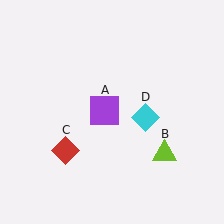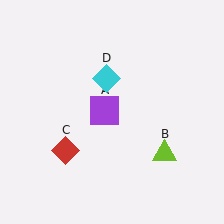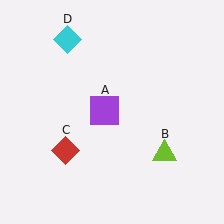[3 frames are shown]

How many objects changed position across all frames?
1 object changed position: cyan diamond (object D).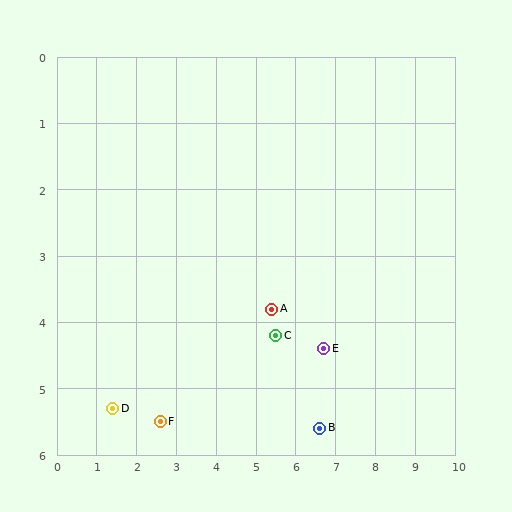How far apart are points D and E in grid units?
Points D and E are about 5.4 grid units apart.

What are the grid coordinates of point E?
Point E is at approximately (6.7, 4.4).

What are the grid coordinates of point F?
Point F is at approximately (2.6, 5.5).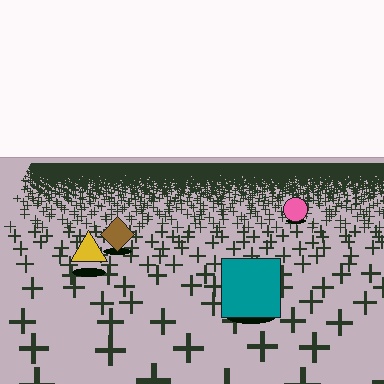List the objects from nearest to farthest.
From nearest to farthest: the teal square, the yellow triangle, the brown diamond, the pink circle.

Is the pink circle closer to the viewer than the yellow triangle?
No. The yellow triangle is closer — you can tell from the texture gradient: the ground texture is coarser near it.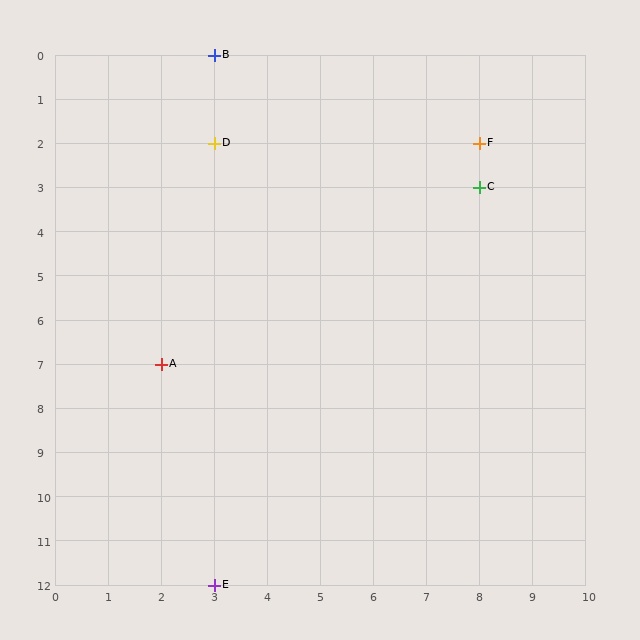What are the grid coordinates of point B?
Point B is at grid coordinates (3, 0).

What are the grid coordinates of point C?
Point C is at grid coordinates (8, 3).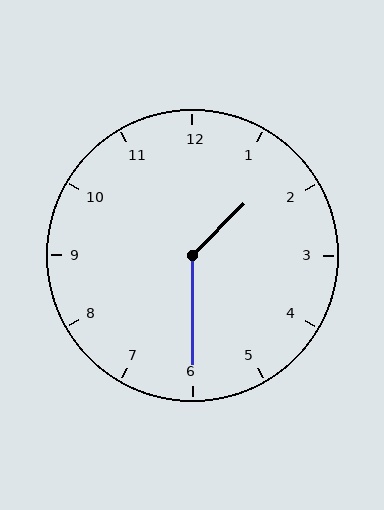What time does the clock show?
1:30.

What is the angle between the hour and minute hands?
Approximately 135 degrees.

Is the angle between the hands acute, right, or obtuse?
It is obtuse.